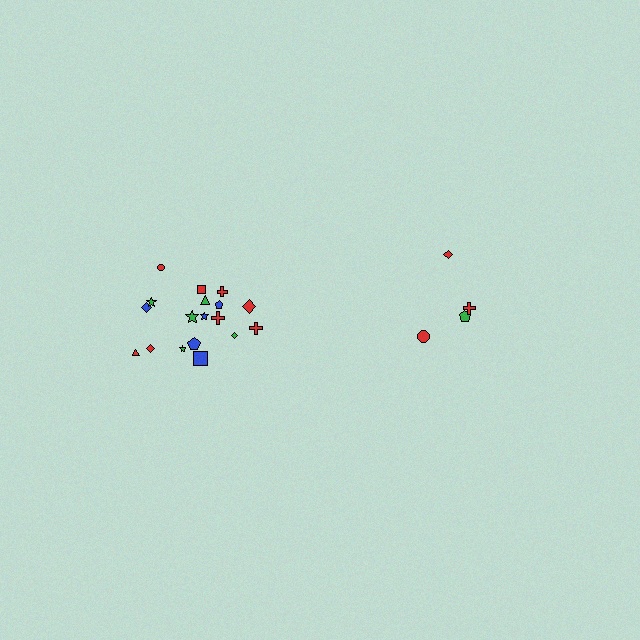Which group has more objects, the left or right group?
The left group.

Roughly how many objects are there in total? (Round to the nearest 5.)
Roughly 20 objects in total.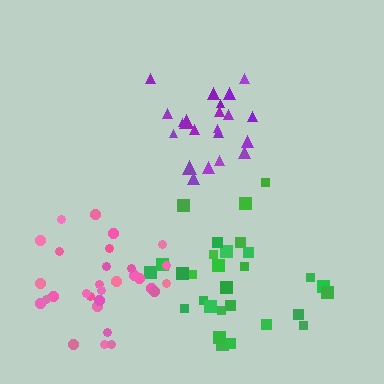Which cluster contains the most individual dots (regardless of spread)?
Pink (30).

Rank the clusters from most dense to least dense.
purple, green, pink.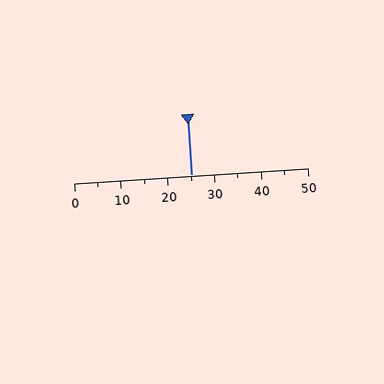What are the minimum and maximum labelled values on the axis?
The axis runs from 0 to 50.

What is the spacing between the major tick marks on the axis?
The major ticks are spaced 10 apart.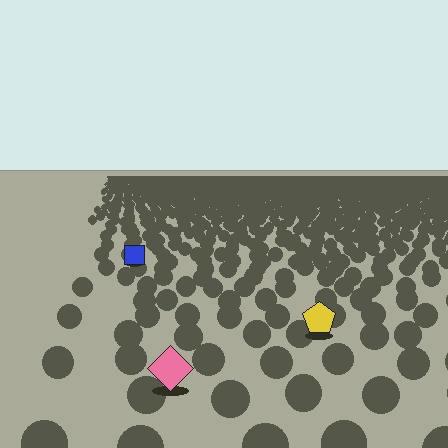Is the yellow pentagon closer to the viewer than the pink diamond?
No. The pink diamond is closer — you can tell from the texture gradient: the ground texture is coarser near it.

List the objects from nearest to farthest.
From nearest to farthest: the pink diamond, the yellow pentagon, the blue square.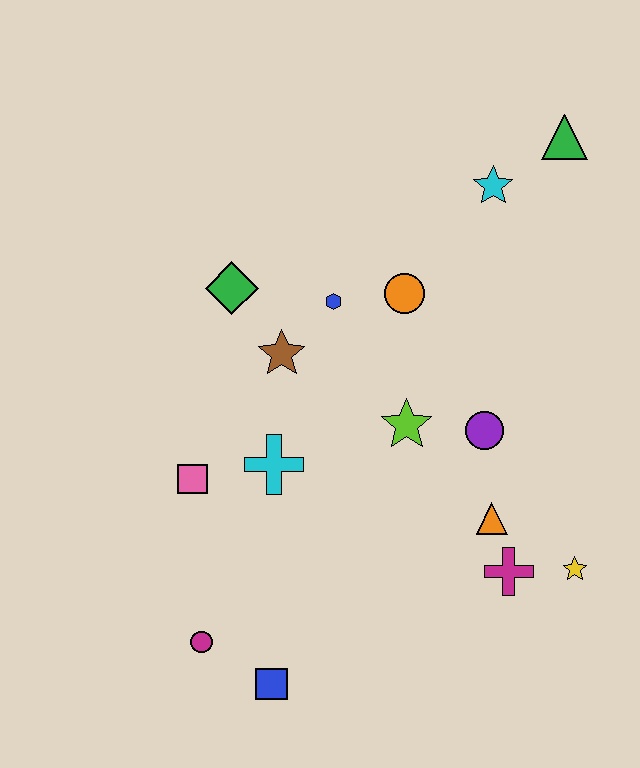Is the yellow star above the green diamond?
No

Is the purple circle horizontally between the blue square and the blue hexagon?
No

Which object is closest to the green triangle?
The cyan star is closest to the green triangle.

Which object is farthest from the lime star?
The green triangle is farthest from the lime star.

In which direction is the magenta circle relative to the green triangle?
The magenta circle is below the green triangle.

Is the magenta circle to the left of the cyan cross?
Yes